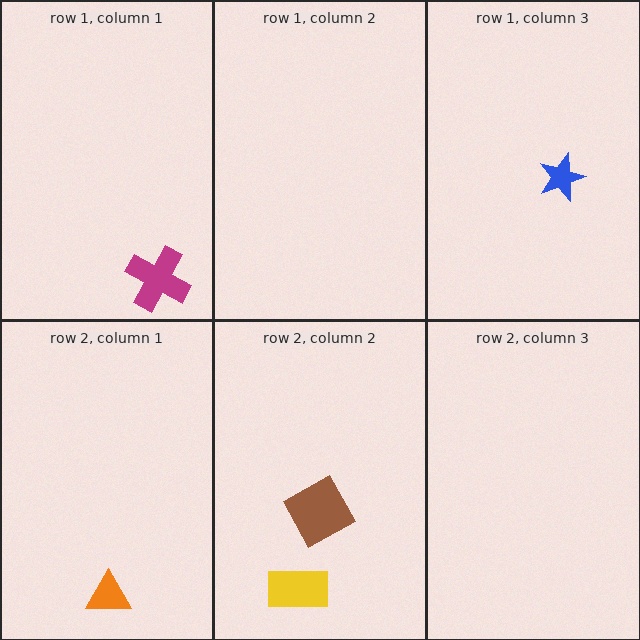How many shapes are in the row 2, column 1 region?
1.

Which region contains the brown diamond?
The row 2, column 2 region.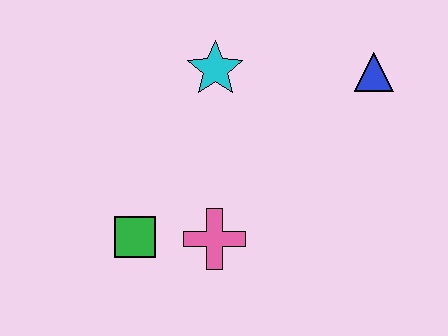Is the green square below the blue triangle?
Yes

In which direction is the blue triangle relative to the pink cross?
The blue triangle is above the pink cross.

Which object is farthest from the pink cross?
The blue triangle is farthest from the pink cross.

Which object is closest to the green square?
The pink cross is closest to the green square.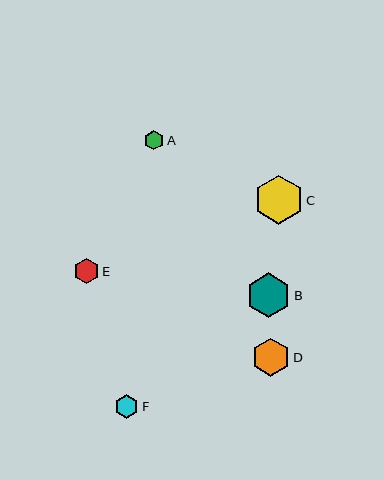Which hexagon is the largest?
Hexagon C is the largest with a size of approximately 49 pixels.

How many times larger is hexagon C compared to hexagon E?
Hexagon C is approximately 1.9 times the size of hexagon E.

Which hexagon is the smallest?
Hexagon A is the smallest with a size of approximately 20 pixels.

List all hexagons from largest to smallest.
From largest to smallest: C, B, D, E, F, A.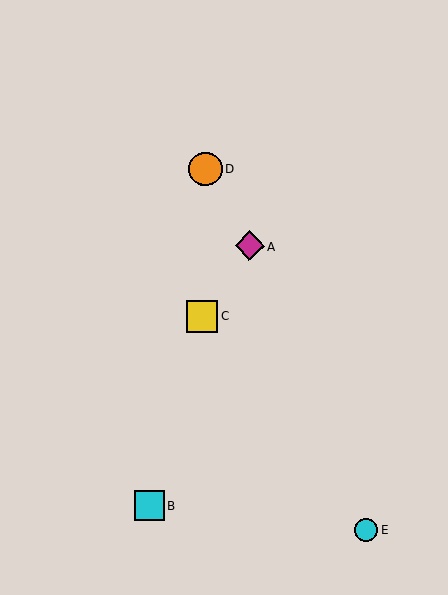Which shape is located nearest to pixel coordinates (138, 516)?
The cyan square (labeled B) at (150, 506) is nearest to that location.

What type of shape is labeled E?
Shape E is a cyan circle.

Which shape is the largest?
The orange circle (labeled D) is the largest.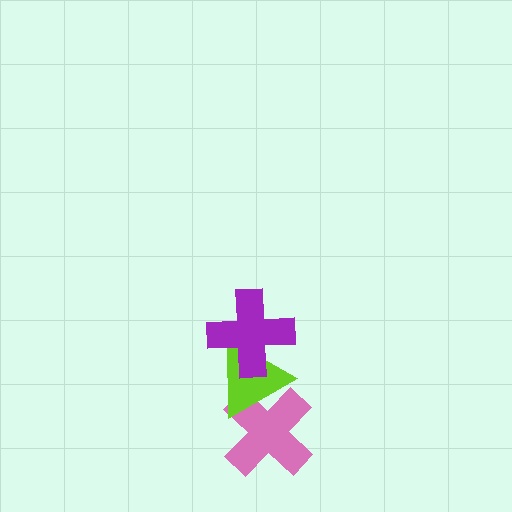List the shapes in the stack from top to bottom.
From top to bottom: the purple cross, the lime triangle, the pink cross.